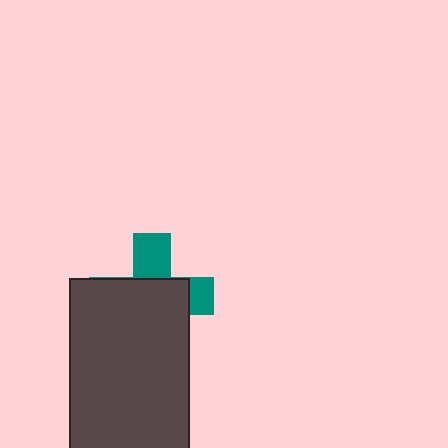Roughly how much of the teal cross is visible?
A small part of it is visible (roughly 32%).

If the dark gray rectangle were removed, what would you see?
You would see the complete teal cross.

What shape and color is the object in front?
The object in front is a dark gray rectangle.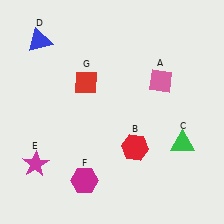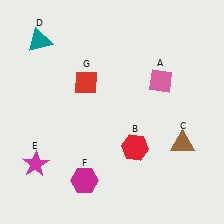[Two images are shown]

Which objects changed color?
C changed from green to brown. D changed from blue to teal.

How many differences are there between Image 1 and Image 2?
There are 2 differences between the two images.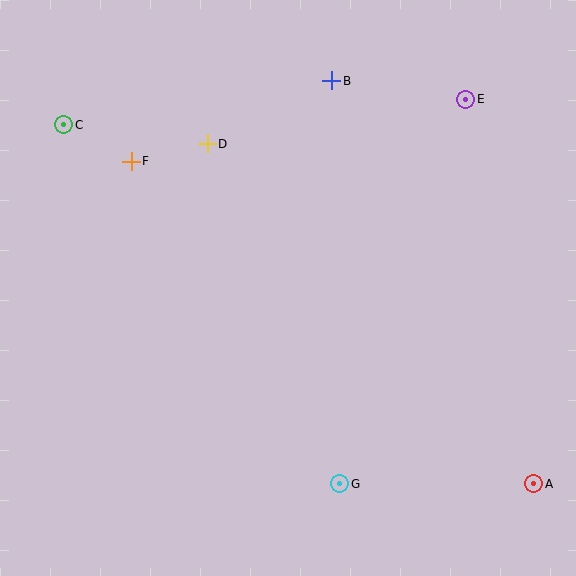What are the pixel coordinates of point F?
Point F is at (131, 161).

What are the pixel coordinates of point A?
Point A is at (534, 484).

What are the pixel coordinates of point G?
Point G is at (340, 484).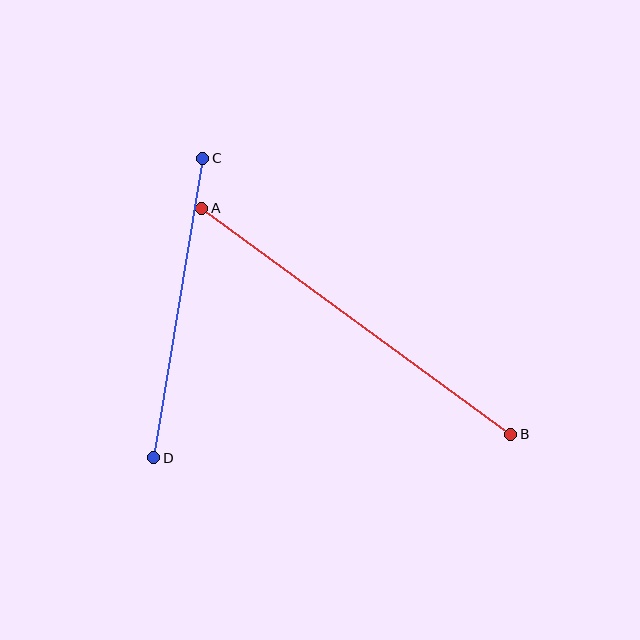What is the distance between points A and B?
The distance is approximately 383 pixels.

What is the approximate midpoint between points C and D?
The midpoint is at approximately (178, 308) pixels.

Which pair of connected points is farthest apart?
Points A and B are farthest apart.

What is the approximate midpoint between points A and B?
The midpoint is at approximately (356, 321) pixels.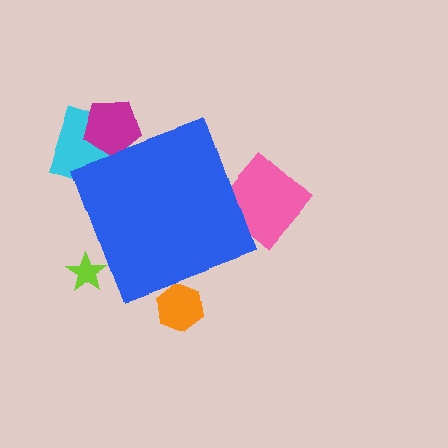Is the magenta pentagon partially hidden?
Yes, the magenta pentagon is partially hidden behind the blue diamond.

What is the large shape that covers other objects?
A blue diamond.